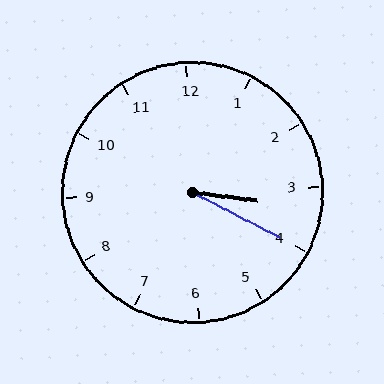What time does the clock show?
3:20.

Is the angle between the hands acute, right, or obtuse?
It is acute.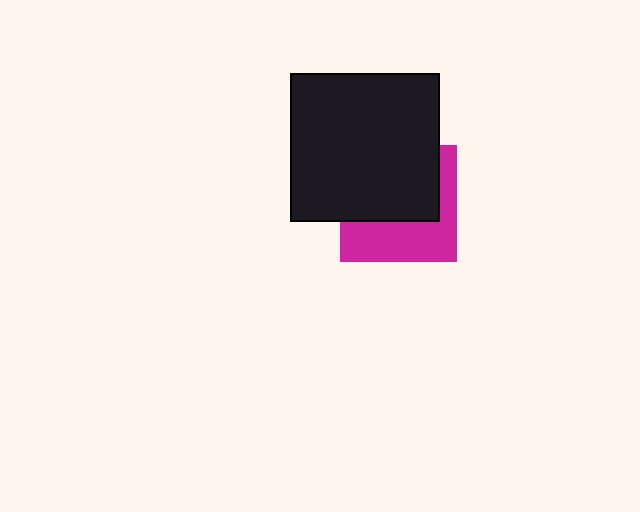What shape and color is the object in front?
The object in front is a black square.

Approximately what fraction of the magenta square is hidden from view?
Roughly 56% of the magenta square is hidden behind the black square.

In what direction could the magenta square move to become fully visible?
The magenta square could move down. That would shift it out from behind the black square entirely.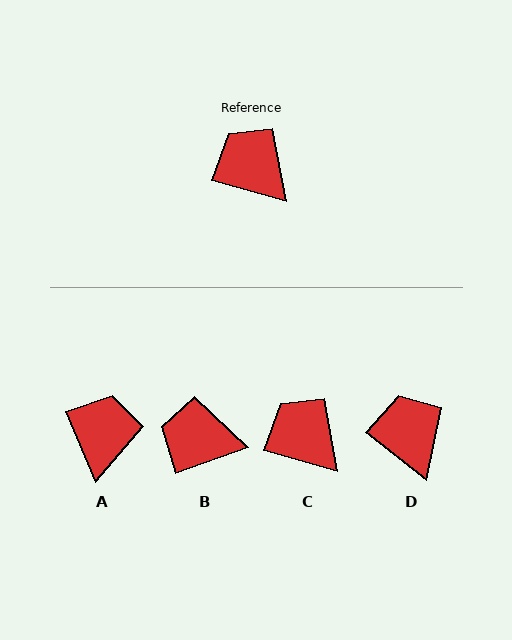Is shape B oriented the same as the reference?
No, it is off by about 36 degrees.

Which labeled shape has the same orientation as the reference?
C.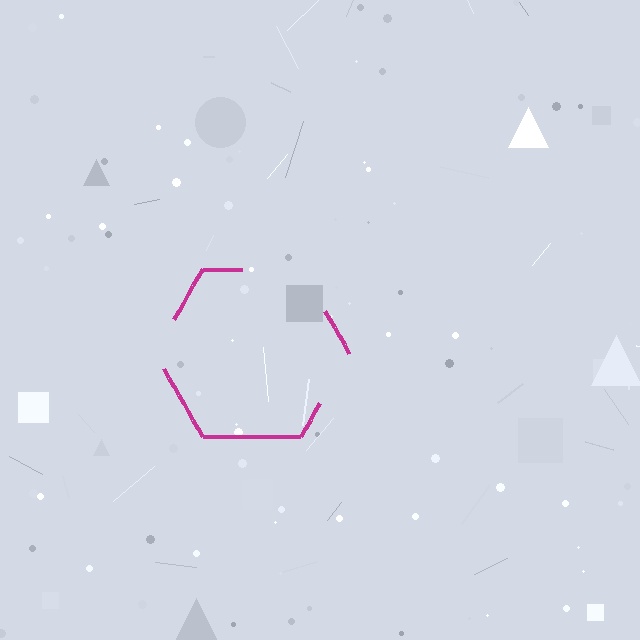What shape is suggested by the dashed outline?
The dashed outline suggests a hexagon.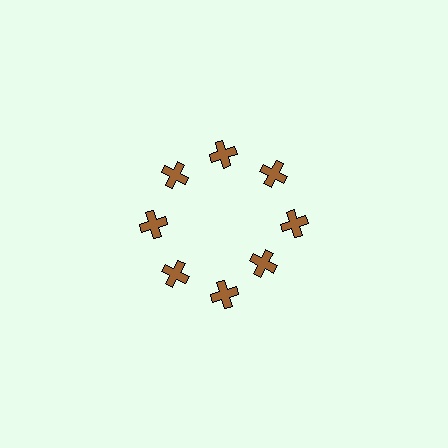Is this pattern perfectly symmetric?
No. The 8 brown crosses are arranged in a ring, but one element near the 4 o'clock position is pulled inward toward the center, breaking the 8-fold rotational symmetry.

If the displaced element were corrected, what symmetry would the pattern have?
It would have 8-fold rotational symmetry — the pattern would map onto itself every 45 degrees.